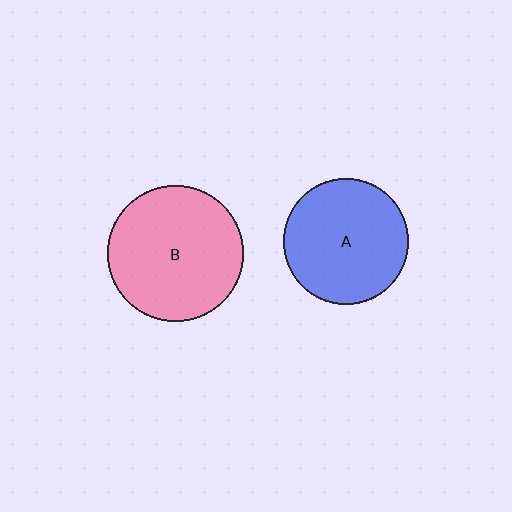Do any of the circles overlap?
No, none of the circles overlap.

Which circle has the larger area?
Circle B (pink).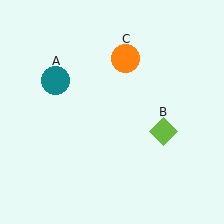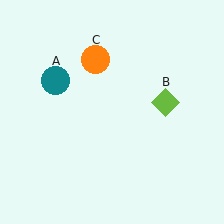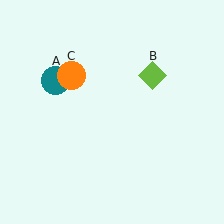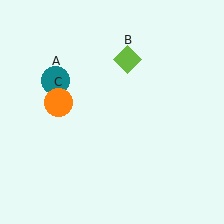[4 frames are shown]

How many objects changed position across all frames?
2 objects changed position: lime diamond (object B), orange circle (object C).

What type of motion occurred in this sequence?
The lime diamond (object B), orange circle (object C) rotated counterclockwise around the center of the scene.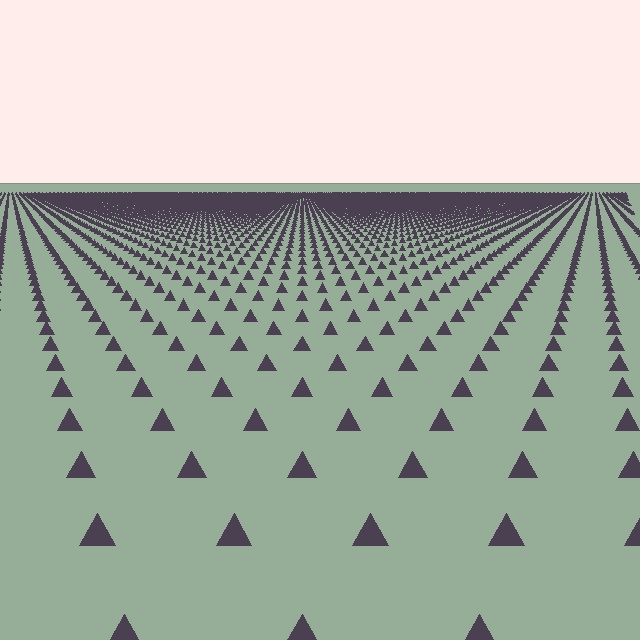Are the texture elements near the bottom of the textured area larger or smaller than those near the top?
Larger. Near the bottom, elements are closer to the viewer and appear at a bigger on-screen size.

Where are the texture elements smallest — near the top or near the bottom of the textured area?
Near the top.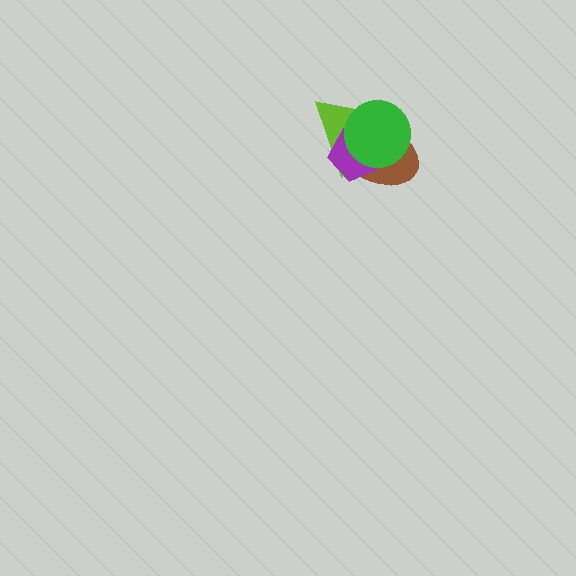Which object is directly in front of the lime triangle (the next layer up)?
The purple pentagon is directly in front of the lime triangle.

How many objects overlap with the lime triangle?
3 objects overlap with the lime triangle.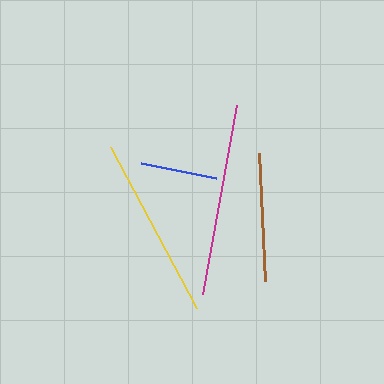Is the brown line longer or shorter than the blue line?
The brown line is longer than the blue line.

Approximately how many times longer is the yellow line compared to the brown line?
The yellow line is approximately 1.4 times the length of the brown line.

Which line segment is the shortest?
The blue line is the shortest at approximately 77 pixels.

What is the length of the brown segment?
The brown segment is approximately 128 pixels long.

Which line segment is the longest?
The magenta line is the longest at approximately 193 pixels.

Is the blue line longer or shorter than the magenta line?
The magenta line is longer than the blue line.